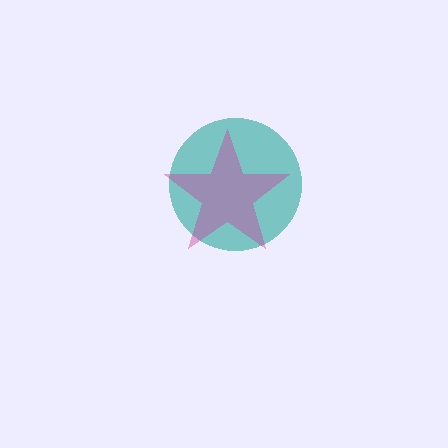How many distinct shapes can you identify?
There are 2 distinct shapes: a teal circle, a magenta star.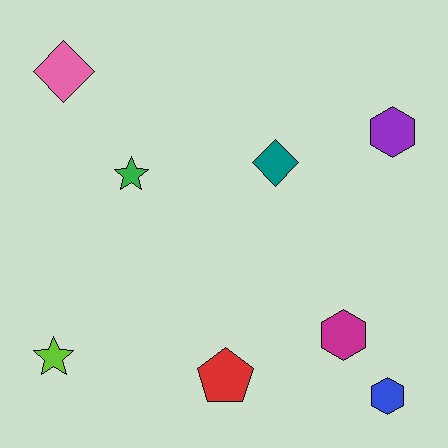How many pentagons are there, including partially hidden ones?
There is 1 pentagon.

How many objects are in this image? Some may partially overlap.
There are 8 objects.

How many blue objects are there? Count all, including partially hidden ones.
There is 1 blue object.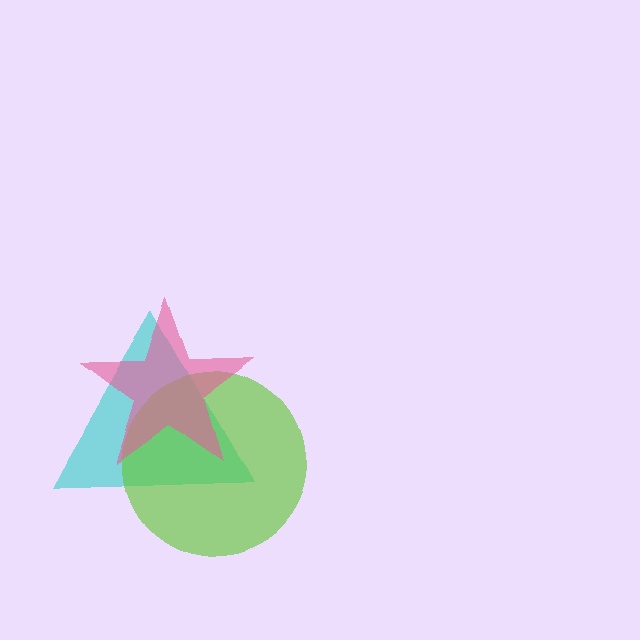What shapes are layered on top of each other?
The layered shapes are: a cyan triangle, a lime circle, a pink star.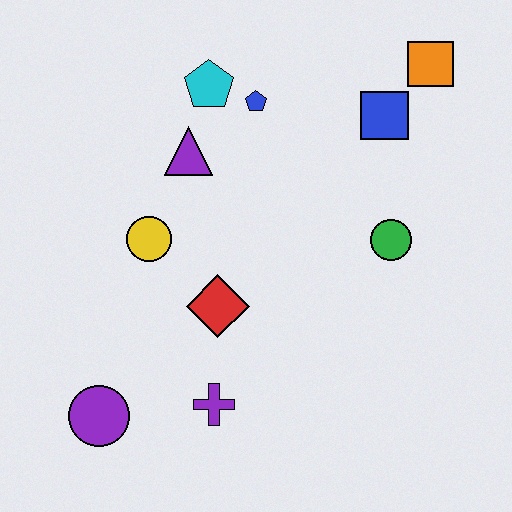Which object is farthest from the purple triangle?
The purple circle is farthest from the purple triangle.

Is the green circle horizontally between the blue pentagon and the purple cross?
No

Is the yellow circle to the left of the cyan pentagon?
Yes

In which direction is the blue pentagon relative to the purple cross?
The blue pentagon is above the purple cross.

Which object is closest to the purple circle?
The purple cross is closest to the purple circle.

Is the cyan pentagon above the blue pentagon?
Yes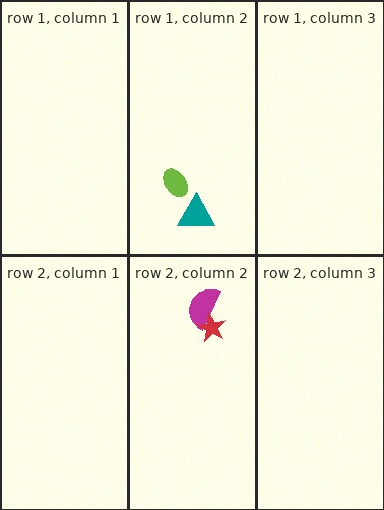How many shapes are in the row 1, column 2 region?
2.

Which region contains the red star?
The row 2, column 2 region.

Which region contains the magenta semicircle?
The row 2, column 2 region.